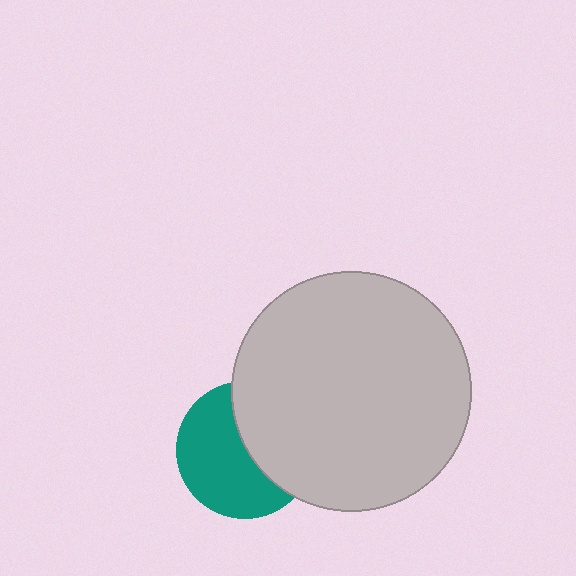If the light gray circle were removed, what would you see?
You would see the complete teal circle.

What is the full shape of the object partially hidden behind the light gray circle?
The partially hidden object is a teal circle.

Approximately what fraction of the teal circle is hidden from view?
Roughly 43% of the teal circle is hidden behind the light gray circle.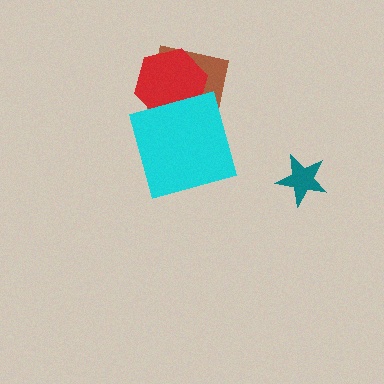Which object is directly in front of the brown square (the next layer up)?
The red hexagon is directly in front of the brown square.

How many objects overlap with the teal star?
0 objects overlap with the teal star.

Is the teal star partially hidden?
No, no other shape covers it.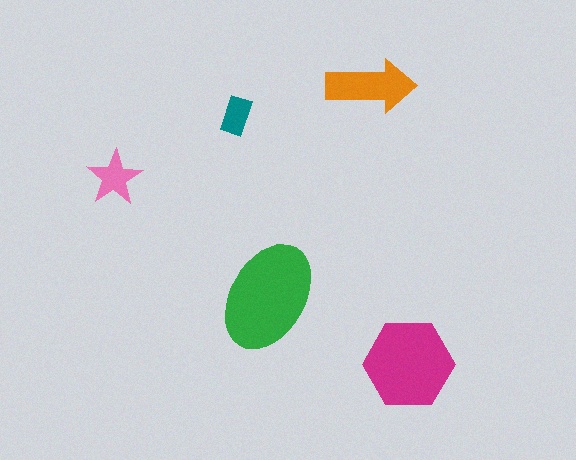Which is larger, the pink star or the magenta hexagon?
The magenta hexagon.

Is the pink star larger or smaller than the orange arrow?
Smaller.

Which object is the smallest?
The teal rectangle.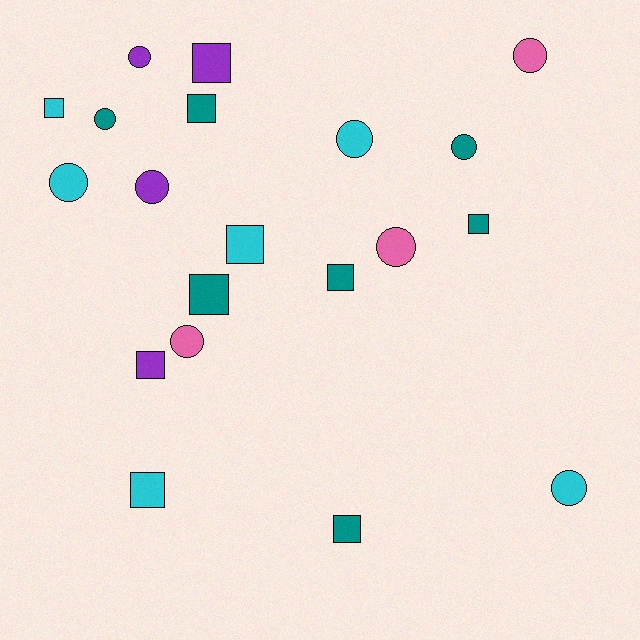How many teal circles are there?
There are 2 teal circles.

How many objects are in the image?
There are 20 objects.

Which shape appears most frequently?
Circle, with 10 objects.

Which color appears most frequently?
Teal, with 7 objects.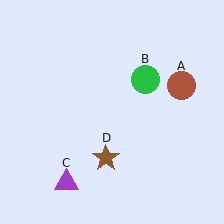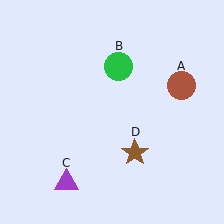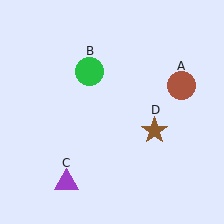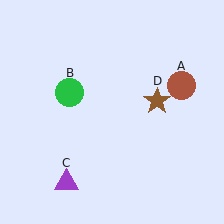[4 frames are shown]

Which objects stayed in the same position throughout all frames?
Brown circle (object A) and purple triangle (object C) remained stationary.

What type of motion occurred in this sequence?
The green circle (object B), brown star (object D) rotated counterclockwise around the center of the scene.